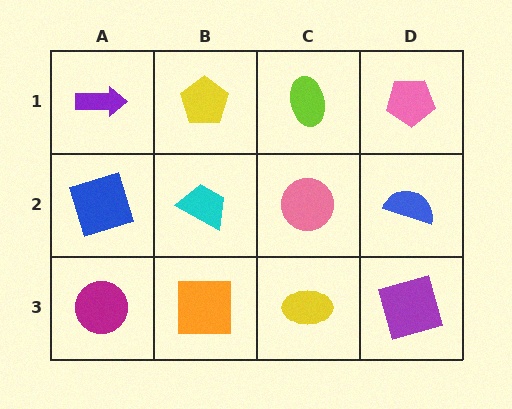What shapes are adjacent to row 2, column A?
A purple arrow (row 1, column A), a magenta circle (row 3, column A), a cyan trapezoid (row 2, column B).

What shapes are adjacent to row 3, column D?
A blue semicircle (row 2, column D), a yellow ellipse (row 3, column C).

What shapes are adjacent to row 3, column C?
A pink circle (row 2, column C), an orange square (row 3, column B), a purple square (row 3, column D).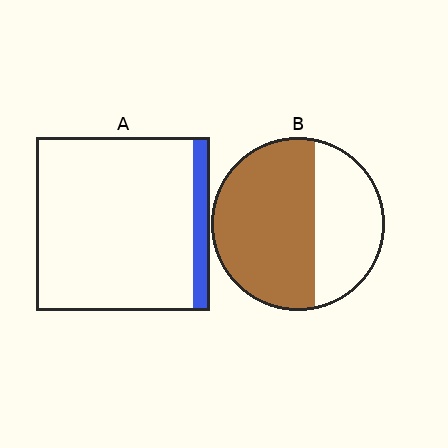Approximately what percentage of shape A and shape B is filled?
A is approximately 10% and B is approximately 60%.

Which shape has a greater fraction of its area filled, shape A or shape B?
Shape B.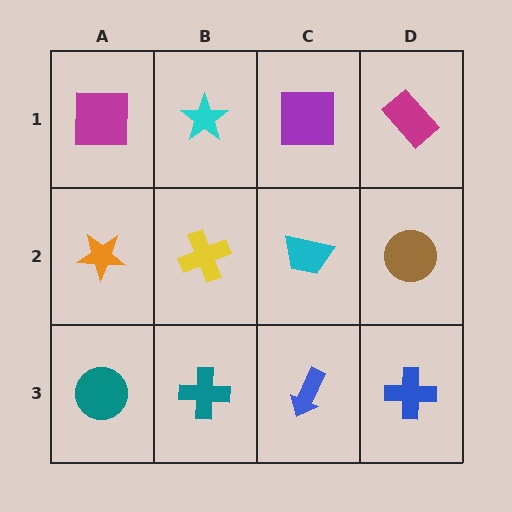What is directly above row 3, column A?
An orange star.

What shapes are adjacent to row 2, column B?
A cyan star (row 1, column B), a teal cross (row 3, column B), an orange star (row 2, column A), a cyan trapezoid (row 2, column C).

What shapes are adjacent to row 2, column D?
A magenta rectangle (row 1, column D), a blue cross (row 3, column D), a cyan trapezoid (row 2, column C).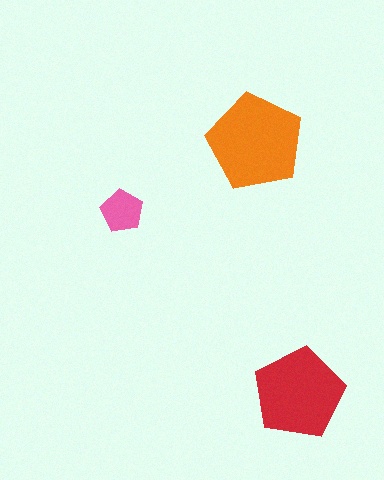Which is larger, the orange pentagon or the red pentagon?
The orange one.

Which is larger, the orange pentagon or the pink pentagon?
The orange one.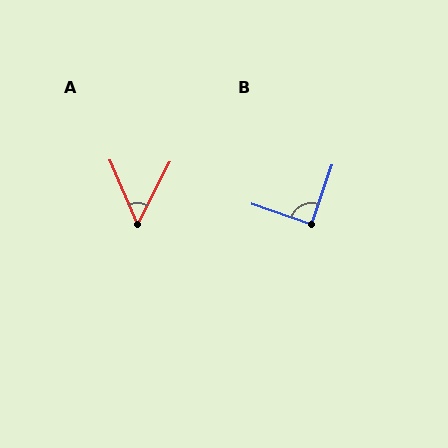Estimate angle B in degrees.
Approximately 90 degrees.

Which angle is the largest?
B, at approximately 90 degrees.